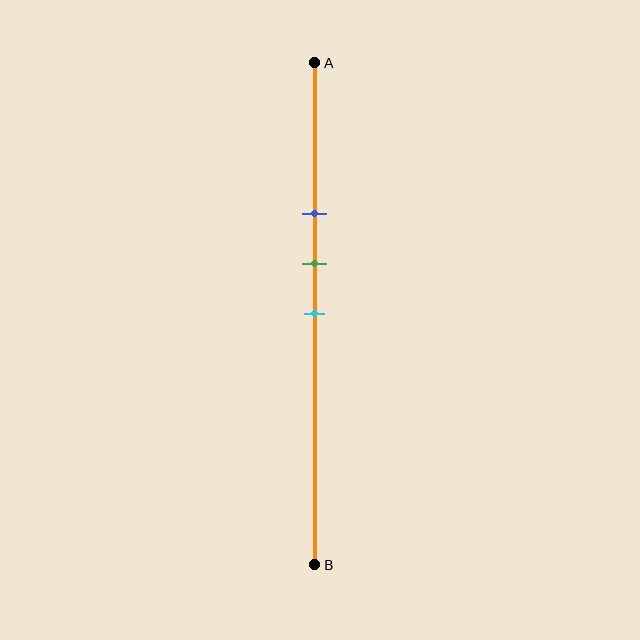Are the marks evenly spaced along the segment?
Yes, the marks are approximately evenly spaced.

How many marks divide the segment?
There are 3 marks dividing the segment.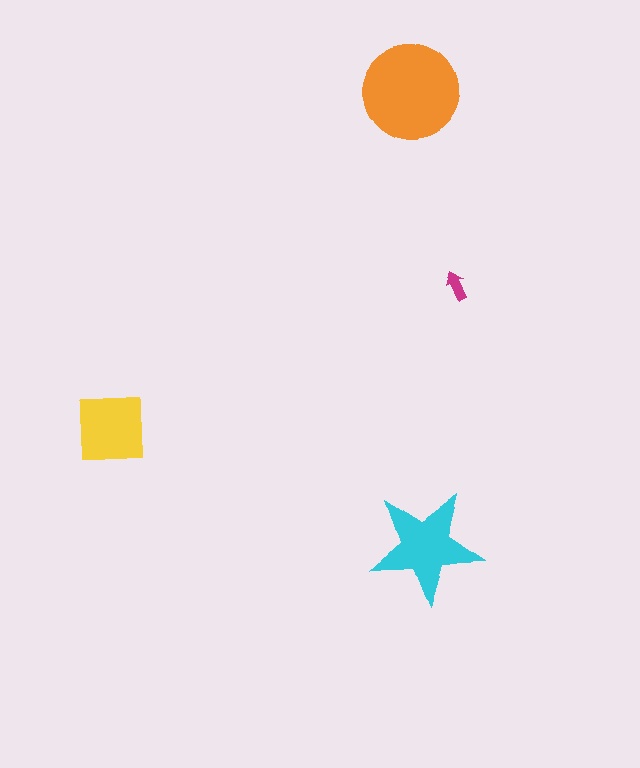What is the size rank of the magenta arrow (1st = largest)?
4th.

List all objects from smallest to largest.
The magenta arrow, the yellow square, the cyan star, the orange circle.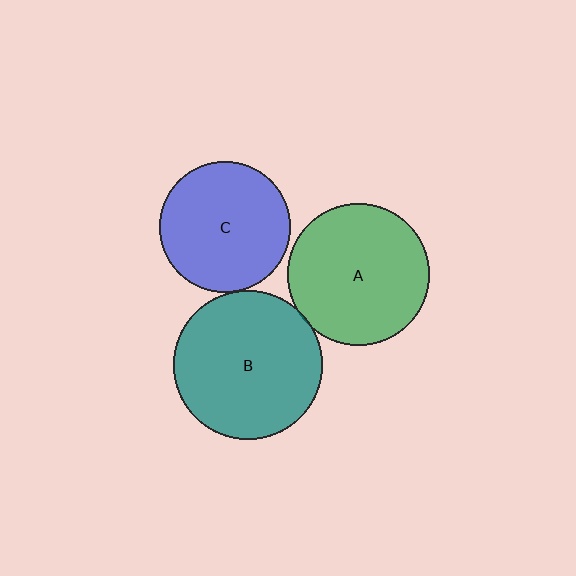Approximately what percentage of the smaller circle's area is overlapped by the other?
Approximately 5%.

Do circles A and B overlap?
Yes.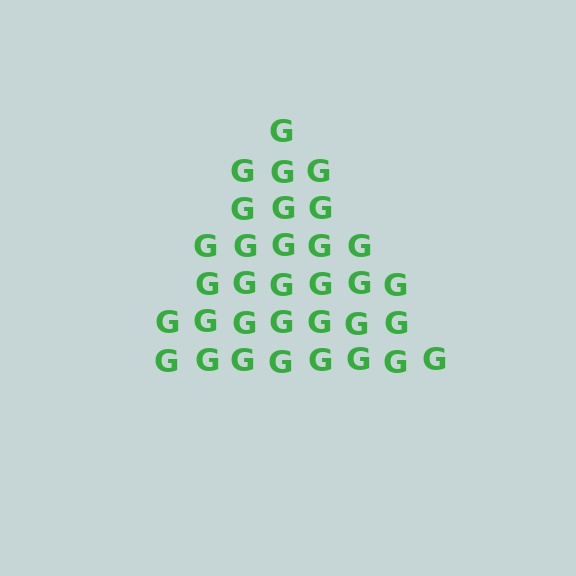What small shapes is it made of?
It is made of small letter G's.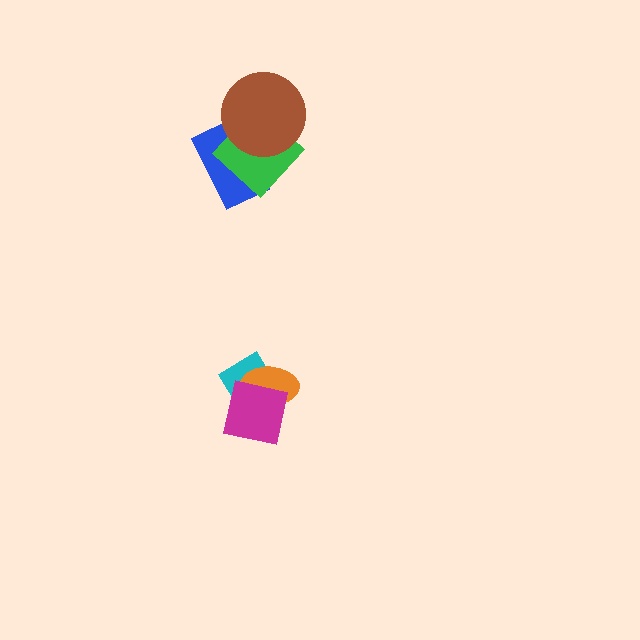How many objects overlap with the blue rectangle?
2 objects overlap with the blue rectangle.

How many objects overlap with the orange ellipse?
2 objects overlap with the orange ellipse.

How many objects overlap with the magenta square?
2 objects overlap with the magenta square.